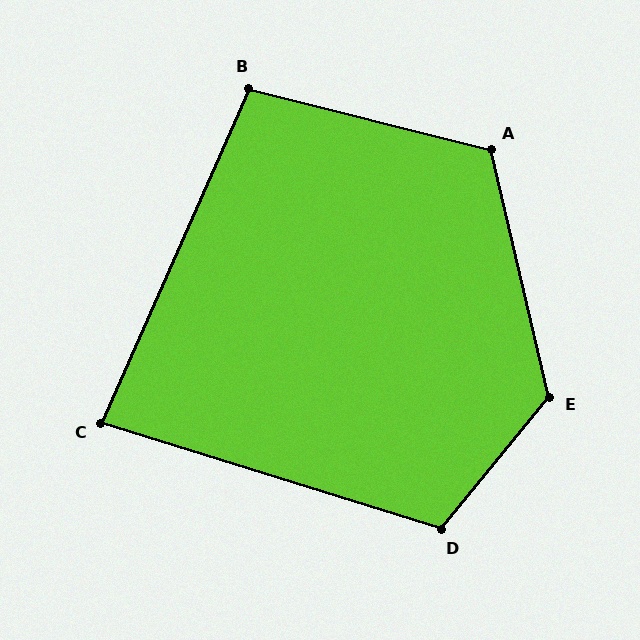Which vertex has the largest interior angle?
E, at approximately 128 degrees.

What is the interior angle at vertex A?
Approximately 117 degrees (obtuse).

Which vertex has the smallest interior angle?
C, at approximately 84 degrees.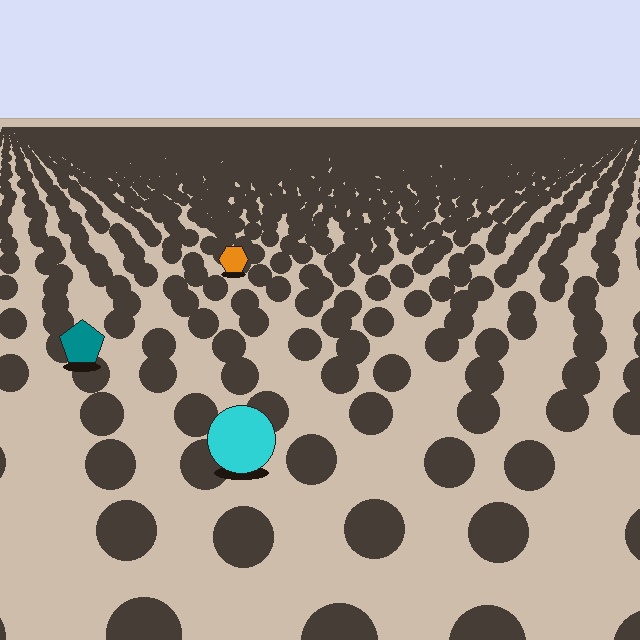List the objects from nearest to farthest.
From nearest to farthest: the cyan circle, the teal pentagon, the orange hexagon.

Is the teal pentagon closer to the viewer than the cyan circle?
No. The cyan circle is closer — you can tell from the texture gradient: the ground texture is coarser near it.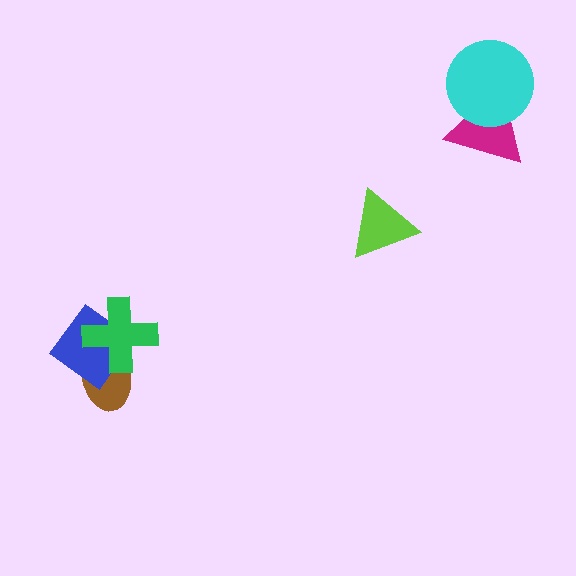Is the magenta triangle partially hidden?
Yes, it is partially covered by another shape.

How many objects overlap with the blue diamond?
2 objects overlap with the blue diamond.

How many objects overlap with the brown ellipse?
2 objects overlap with the brown ellipse.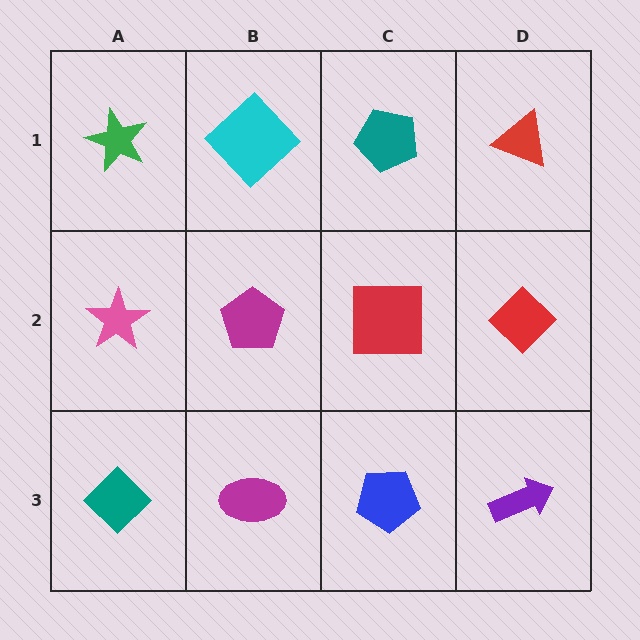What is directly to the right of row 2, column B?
A red square.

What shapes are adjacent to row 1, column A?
A pink star (row 2, column A), a cyan diamond (row 1, column B).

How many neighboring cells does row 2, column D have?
3.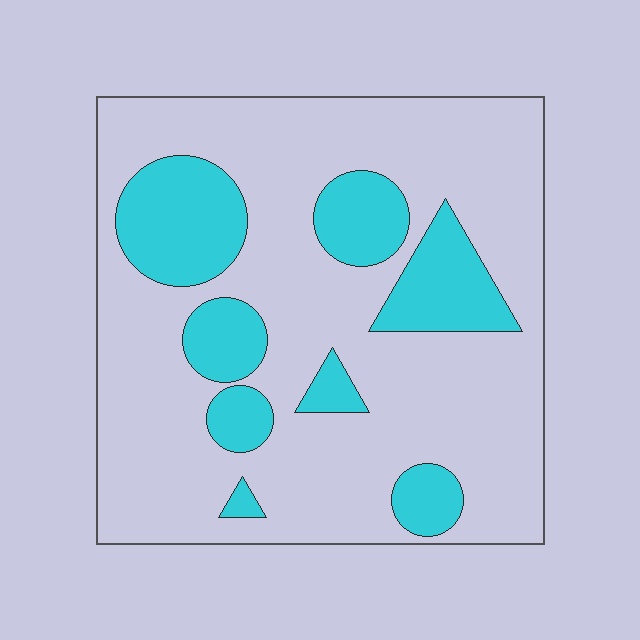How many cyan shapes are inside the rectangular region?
8.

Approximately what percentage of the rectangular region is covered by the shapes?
Approximately 25%.